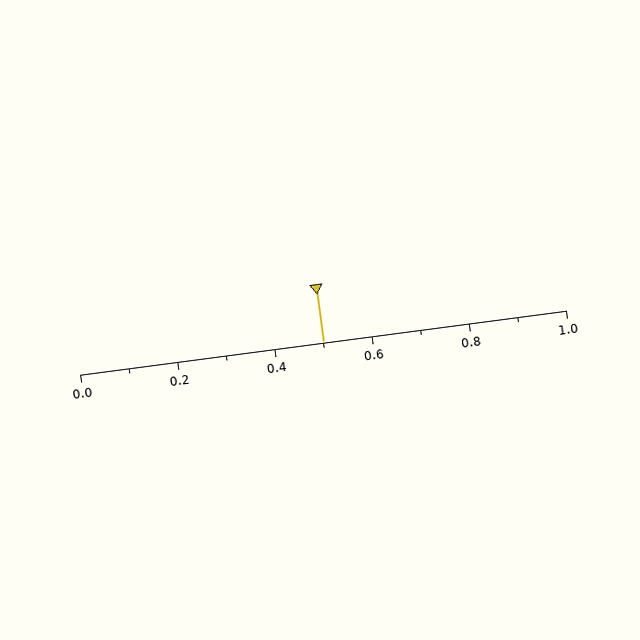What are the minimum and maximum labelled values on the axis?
The axis runs from 0.0 to 1.0.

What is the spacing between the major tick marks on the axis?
The major ticks are spaced 0.2 apart.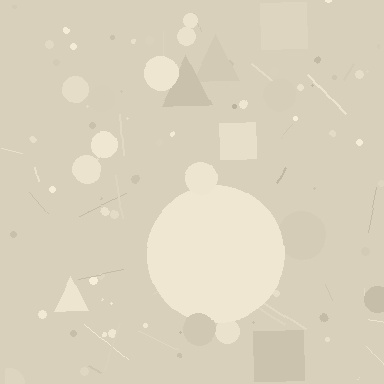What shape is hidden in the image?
A circle is hidden in the image.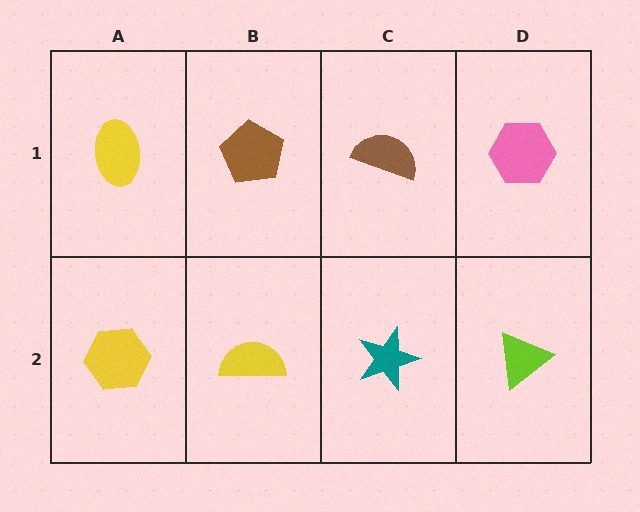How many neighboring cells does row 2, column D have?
2.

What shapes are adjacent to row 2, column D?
A pink hexagon (row 1, column D), a teal star (row 2, column C).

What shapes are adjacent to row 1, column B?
A yellow semicircle (row 2, column B), a yellow ellipse (row 1, column A), a brown semicircle (row 1, column C).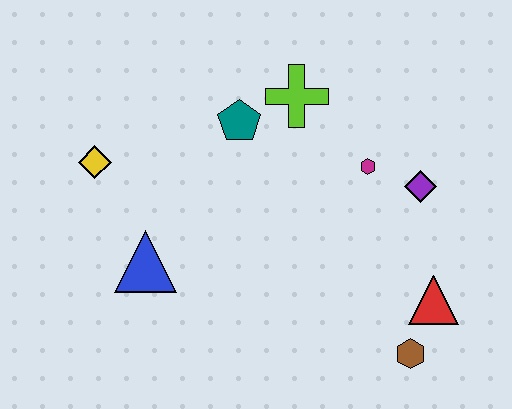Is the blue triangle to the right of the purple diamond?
No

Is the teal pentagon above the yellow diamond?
Yes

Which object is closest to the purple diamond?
The magenta hexagon is closest to the purple diamond.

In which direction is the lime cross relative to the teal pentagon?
The lime cross is to the right of the teal pentagon.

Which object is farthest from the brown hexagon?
The yellow diamond is farthest from the brown hexagon.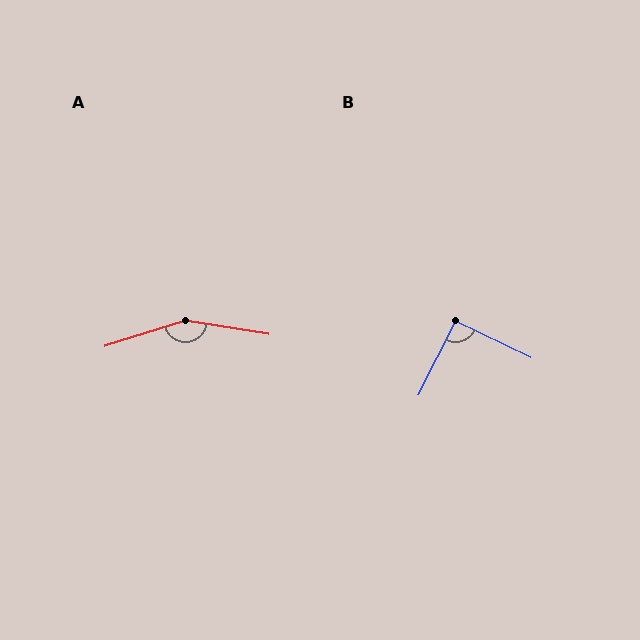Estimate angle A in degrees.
Approximately 153 degrees.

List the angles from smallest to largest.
B (91°), A (153°).